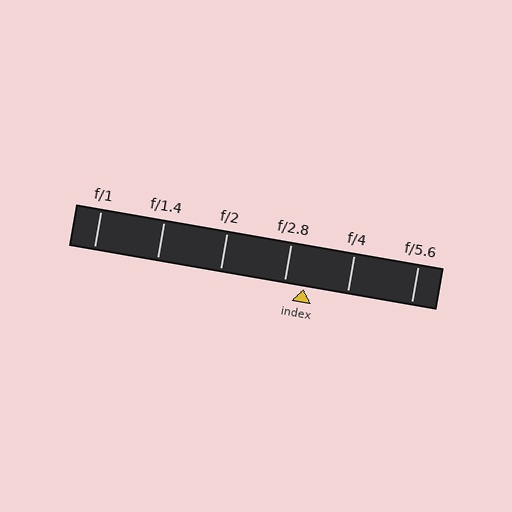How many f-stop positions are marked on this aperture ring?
There are 6 f-stop positions marked.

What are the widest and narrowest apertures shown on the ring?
The widest aperture shown is f/1 and the narrowest is f/5.6.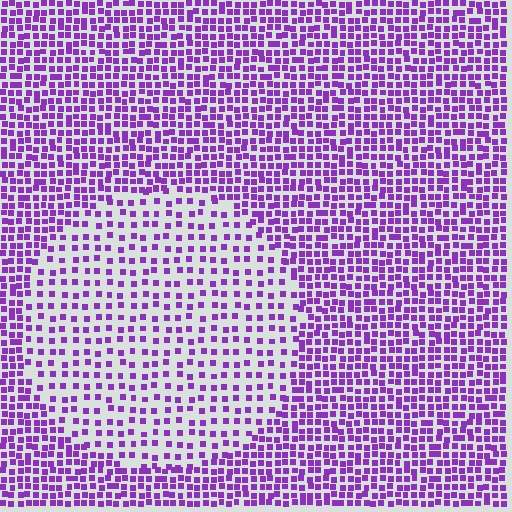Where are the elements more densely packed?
The elements are more densely packed outside the circle boundary.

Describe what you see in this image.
The image contains small purple elements arranged at two different densities. A circle-shaped region is visible where the elements are less densely packed than the surrounding area.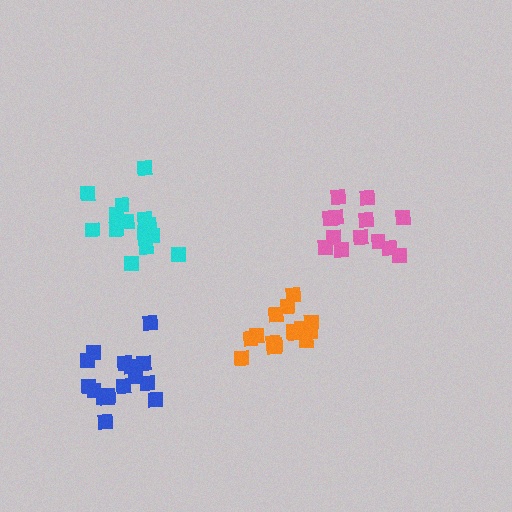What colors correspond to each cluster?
The clusters are colored: orange, cyan, pink, blue.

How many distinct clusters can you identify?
There are 4 distinct clusters.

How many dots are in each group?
Group 1: 15 dots, Group 2: 14 dots, Group 3: 13 dots, Group 4: 16 dots (58 total).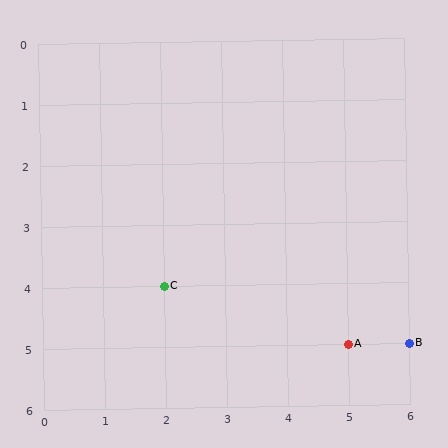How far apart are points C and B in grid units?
Points C and B are 4 columns and 1 row apart (about 4.1 grid units diagonally).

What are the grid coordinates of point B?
Point B is at grid coordinates (6, 5).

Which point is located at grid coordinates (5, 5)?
Point A is at (5, 5).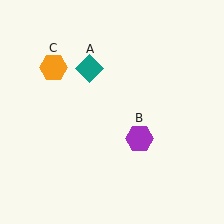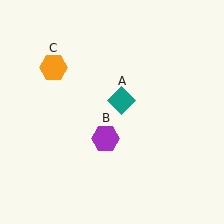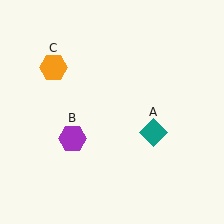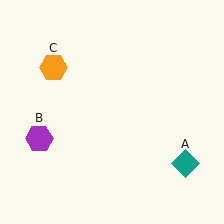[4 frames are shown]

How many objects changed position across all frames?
2 objects changed position: teal diamond (object A), purple hexagon (object B).